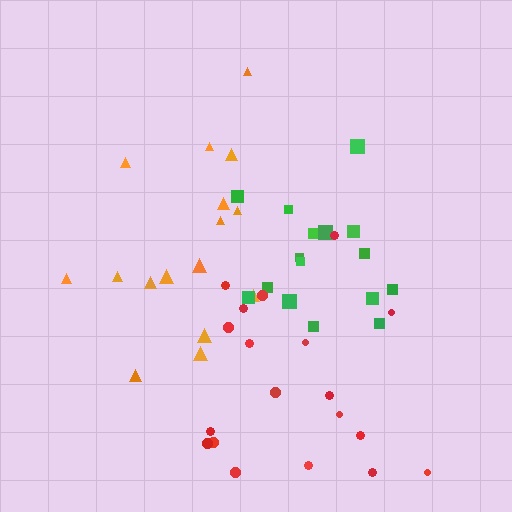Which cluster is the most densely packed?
Green.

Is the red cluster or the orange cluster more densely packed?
Red.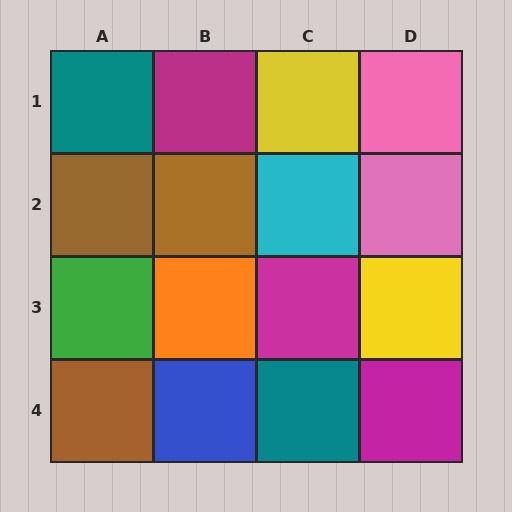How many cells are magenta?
3 cells are magenta.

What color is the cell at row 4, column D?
Magenta.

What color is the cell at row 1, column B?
Magenta.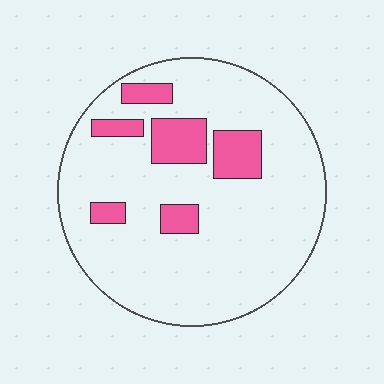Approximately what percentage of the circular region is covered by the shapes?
Approximately 15%.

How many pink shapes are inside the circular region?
6.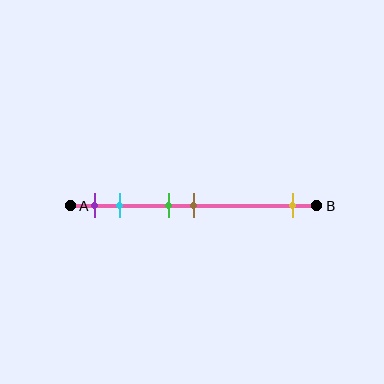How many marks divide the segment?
There are 5 marks dividing the segment.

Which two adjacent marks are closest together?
The green and brown marks are the closest adjacent pair.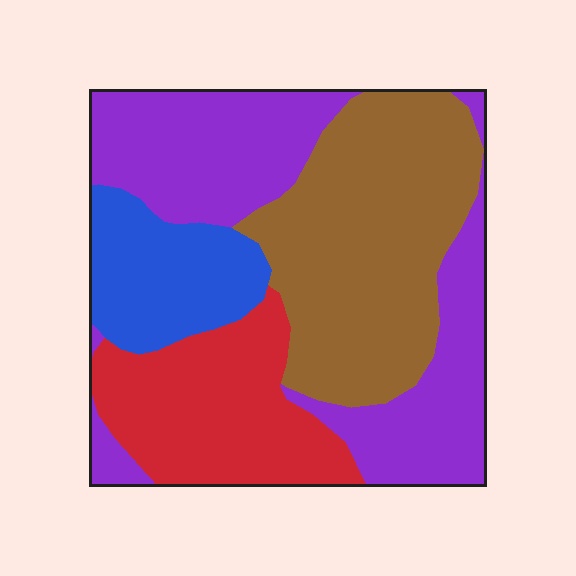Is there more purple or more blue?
Purple.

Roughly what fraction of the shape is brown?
Brown covers 32% of the shape.